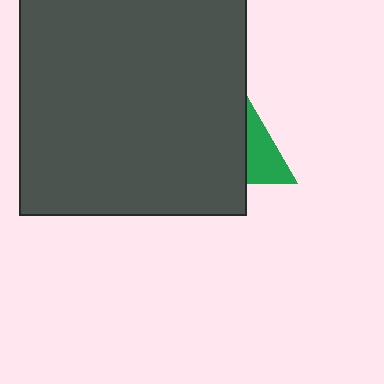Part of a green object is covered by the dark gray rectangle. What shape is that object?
It is a triangle.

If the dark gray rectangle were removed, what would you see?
You would see the complete green triangle.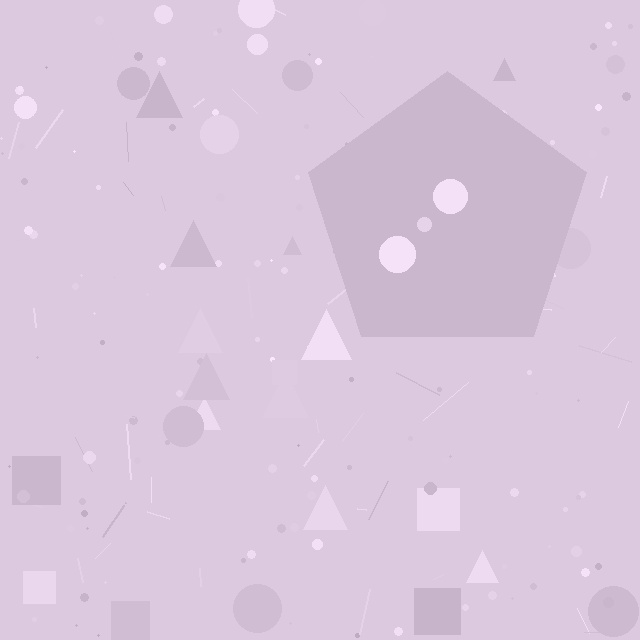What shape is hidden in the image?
A pentagon is hidden in the image.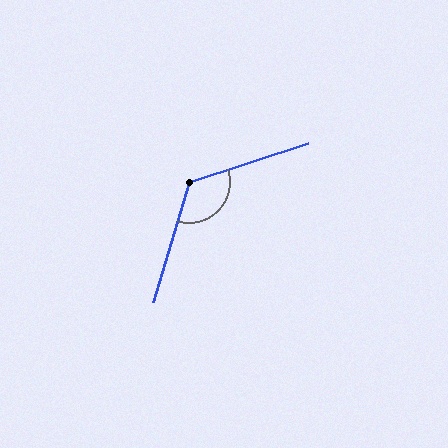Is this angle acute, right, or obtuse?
It is obtuse.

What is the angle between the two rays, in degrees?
Approximately 124 degrees.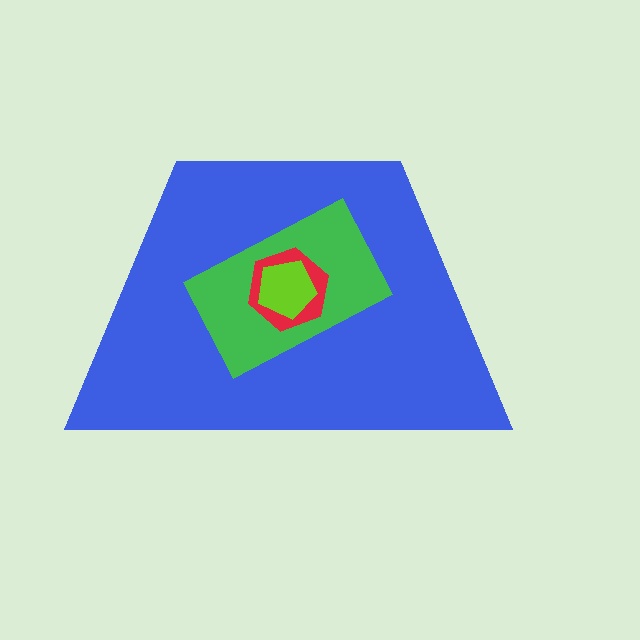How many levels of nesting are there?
4.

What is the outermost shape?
The blue trapezoid.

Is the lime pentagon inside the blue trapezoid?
Yes.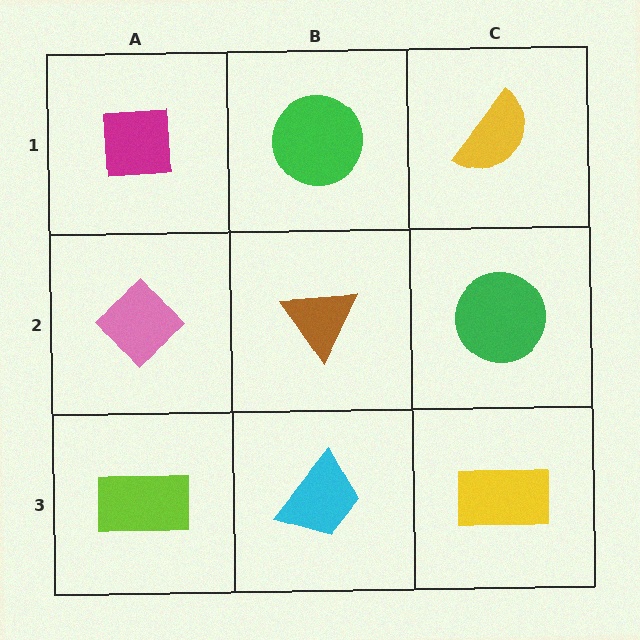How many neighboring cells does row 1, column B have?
3.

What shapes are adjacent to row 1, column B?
A brown triangle (row 2, column B), a magenta square (row 1, column A), a yellow semicircle (row 1, column C).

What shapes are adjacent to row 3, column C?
A green circle (row 2, column C), a cyan trapezoid (row 3, column B).